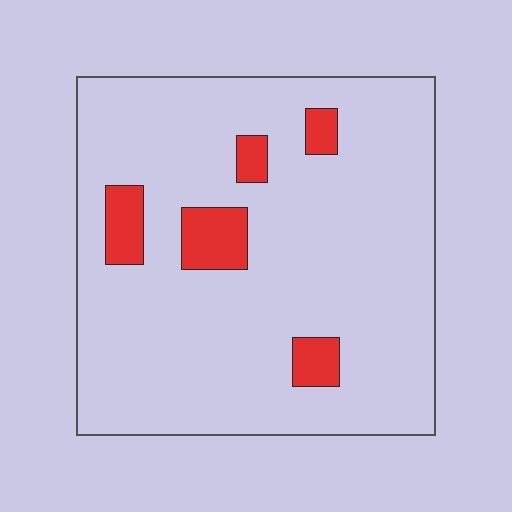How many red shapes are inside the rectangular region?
5.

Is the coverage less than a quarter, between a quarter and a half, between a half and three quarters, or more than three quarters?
Less than a quarter.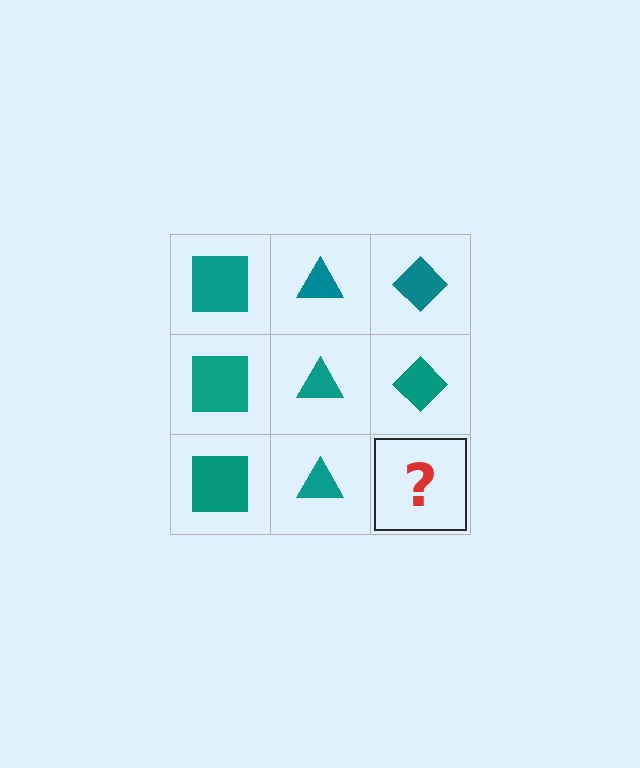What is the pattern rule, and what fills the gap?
The rule is that each column has a consistent shape. The gap should be filled with a teal diamond.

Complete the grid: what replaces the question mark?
The question mark should be replaced with a teal diamond.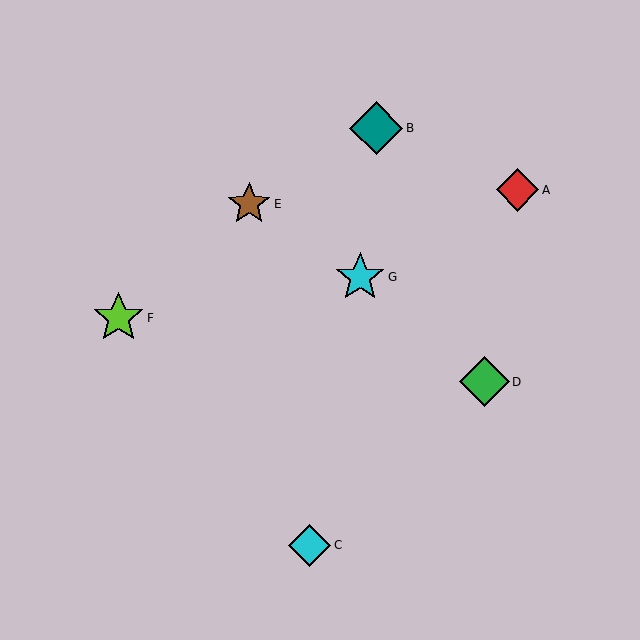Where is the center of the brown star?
The center of the brown star is at (249, 204).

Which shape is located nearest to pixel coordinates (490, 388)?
The green diamond (labeled D) at (484, 382) is nearest to that location.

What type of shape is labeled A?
Shape A is a red diamond.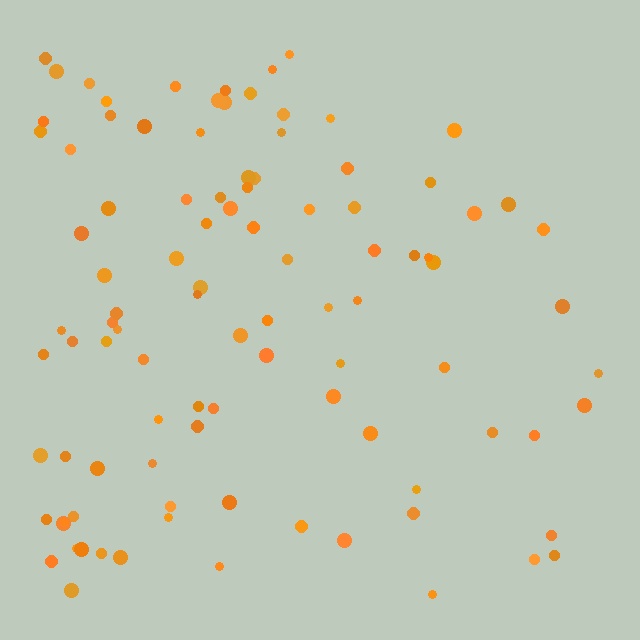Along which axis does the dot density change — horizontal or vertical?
Horizontal.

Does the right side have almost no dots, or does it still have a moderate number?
Still a moderate number, just noticeably fewer than the left.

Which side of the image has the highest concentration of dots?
The left.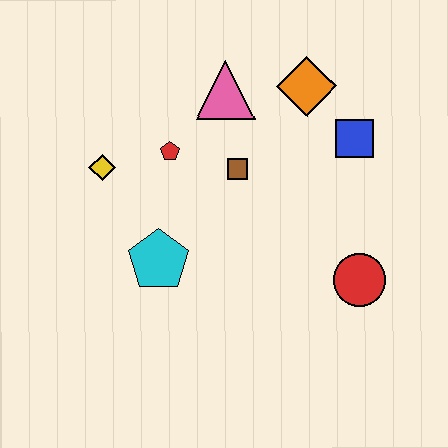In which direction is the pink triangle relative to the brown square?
The pink triangle is above the brown square.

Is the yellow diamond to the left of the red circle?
Yes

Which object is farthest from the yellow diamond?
The red circle is farthest from the yellow diamond.